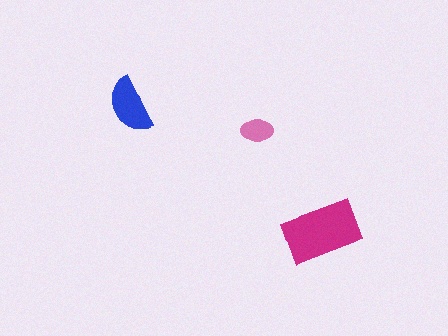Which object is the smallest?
The pink ellipse.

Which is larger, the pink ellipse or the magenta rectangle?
The magenta rectangle.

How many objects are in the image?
There are 3 objects in the image.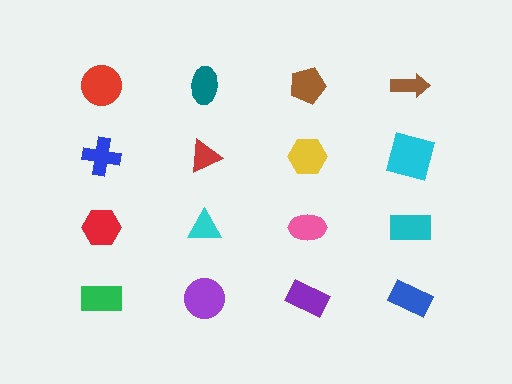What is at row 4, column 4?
A blue rectangle.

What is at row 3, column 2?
A cyan triangle.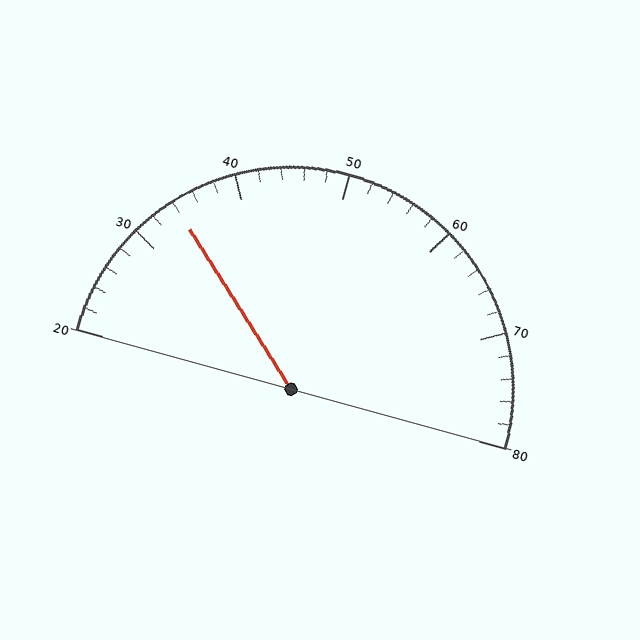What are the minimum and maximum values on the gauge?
The gauge ranges from 20 to 80.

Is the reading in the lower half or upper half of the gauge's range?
The reading is in the lower half of the range (20 to 80).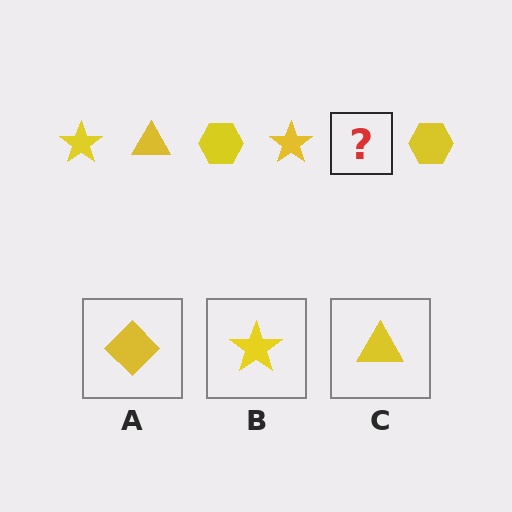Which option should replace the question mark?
Option C.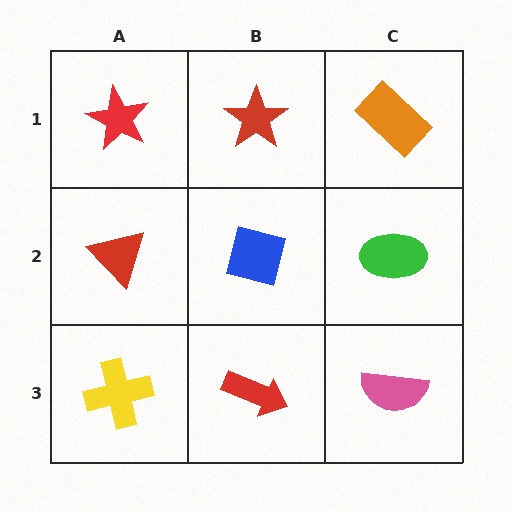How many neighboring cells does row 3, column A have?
2.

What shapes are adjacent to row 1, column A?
A red triangle (row 2, column A), a red star (row 1, column B).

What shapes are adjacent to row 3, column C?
A green ellipse (row 2, column C), a red arrow (row 3, column B).